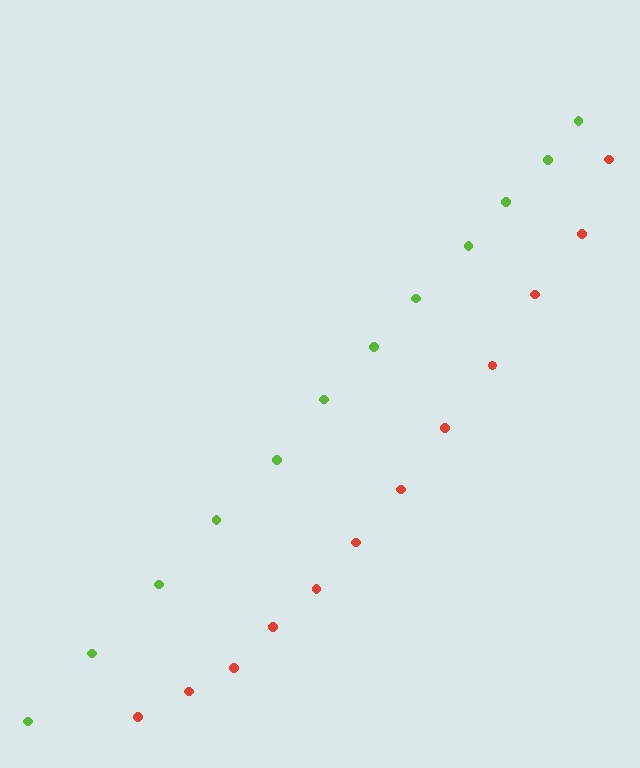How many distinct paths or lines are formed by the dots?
There are 2 distinct paths.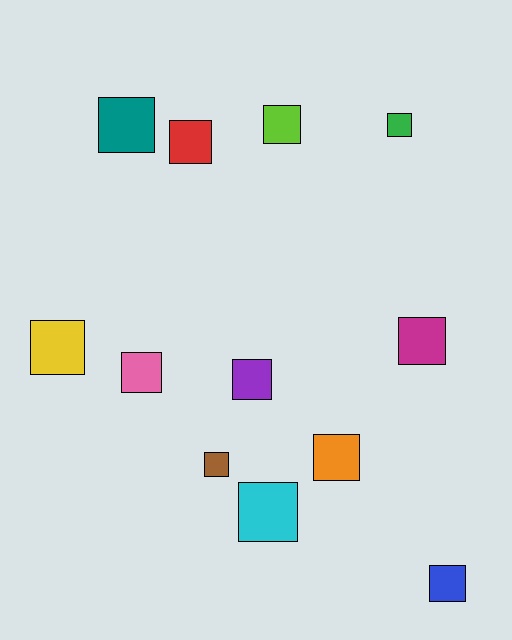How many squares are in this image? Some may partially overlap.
There are 12 squares.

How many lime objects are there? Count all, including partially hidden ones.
There is 1 lime object.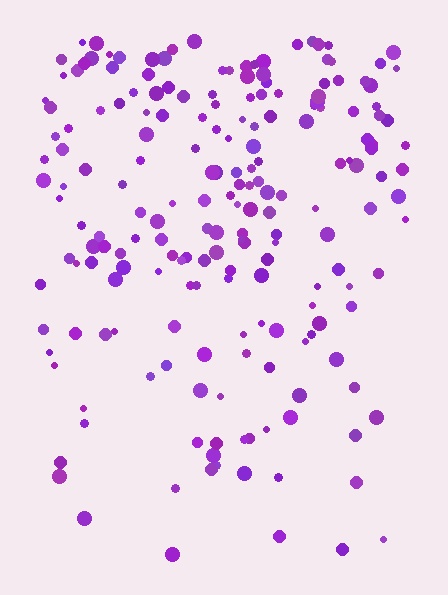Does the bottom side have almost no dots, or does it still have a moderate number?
Still a moderate number, just noticeably fewer than the top.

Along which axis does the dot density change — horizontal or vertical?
Vertical.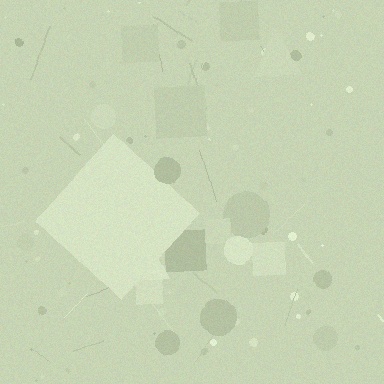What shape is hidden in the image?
A diamond is hidden in the image.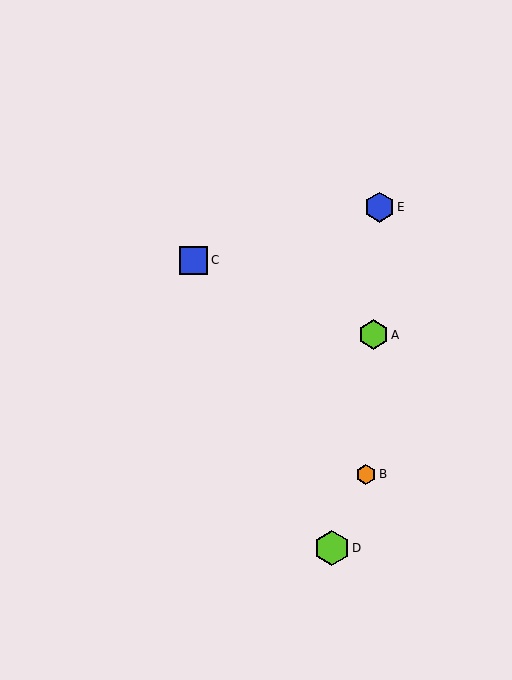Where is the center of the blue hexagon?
The center of the blue hexagon is at (379, 207).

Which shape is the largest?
The lime hexagon (labeled D) is the largest.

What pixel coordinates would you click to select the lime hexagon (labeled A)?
Click at (373, 335) to select the lime hexagon A.